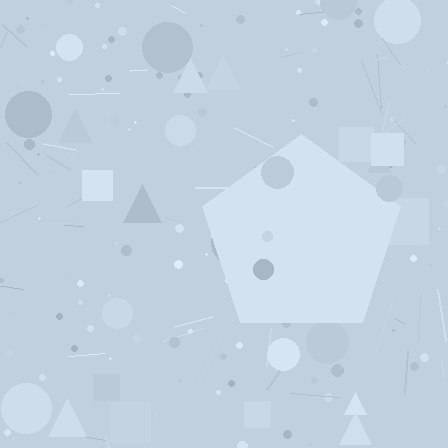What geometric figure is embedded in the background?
A pentagon is embedded in the background.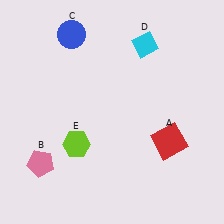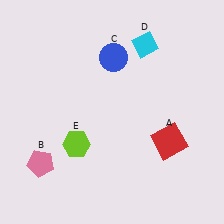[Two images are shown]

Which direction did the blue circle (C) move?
The blue circle (C) moved right.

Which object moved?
The blue circle (C) moved right.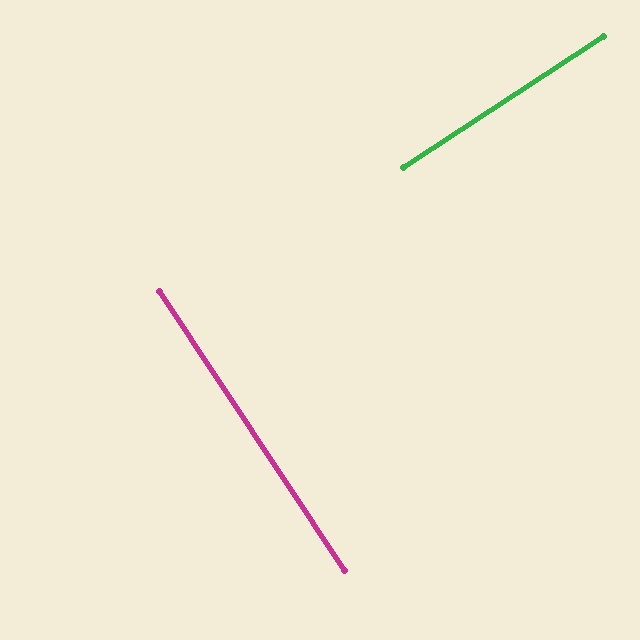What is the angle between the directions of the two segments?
Approximately 90 degrees.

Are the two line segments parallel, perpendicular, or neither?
Perpendicular — they meet at approximately 90°.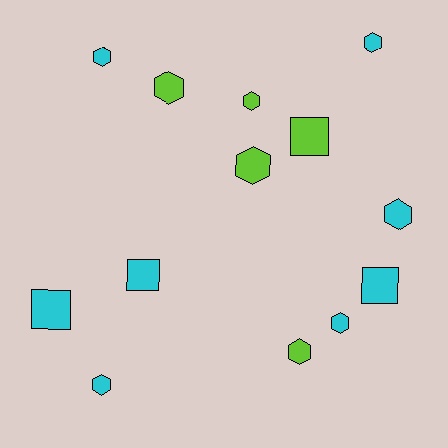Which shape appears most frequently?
Hexagon, with 9 objects.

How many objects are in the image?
There are 13 objects.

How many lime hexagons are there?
There are 4 lime hexagons.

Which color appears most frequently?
Cyan, with 8 objects.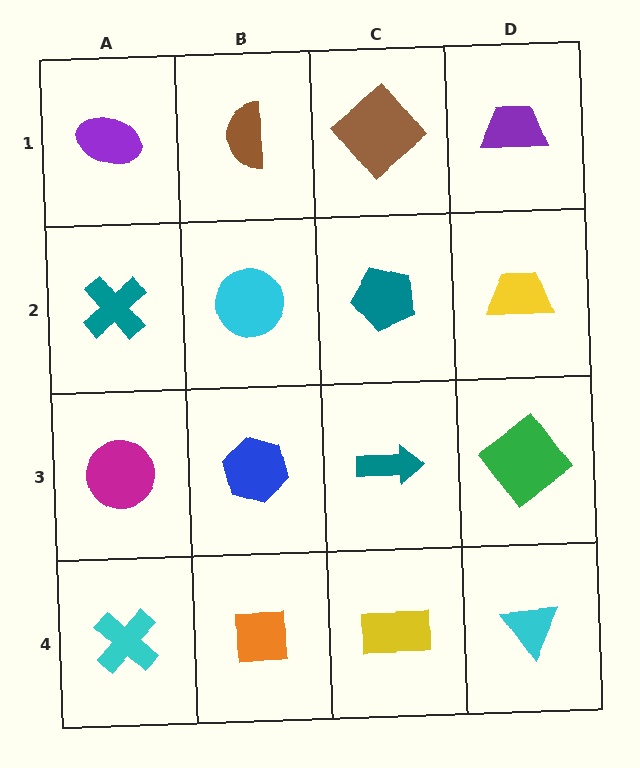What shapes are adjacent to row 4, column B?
A blue hexagon (row 3, column B), a cyan cross (row 4, column A), a yellow rectangle (row 4, column C).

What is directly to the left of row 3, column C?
A blue hexagon.